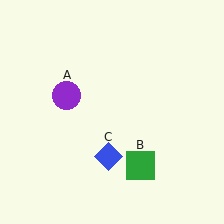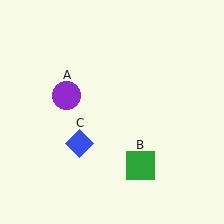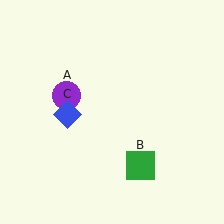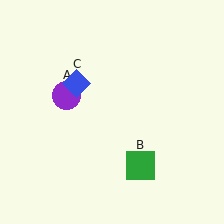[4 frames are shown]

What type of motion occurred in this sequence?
The blue diamond (object C) rotated clockwise around the center of the scene.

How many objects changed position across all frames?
1 object changed position: blue diamond (object C).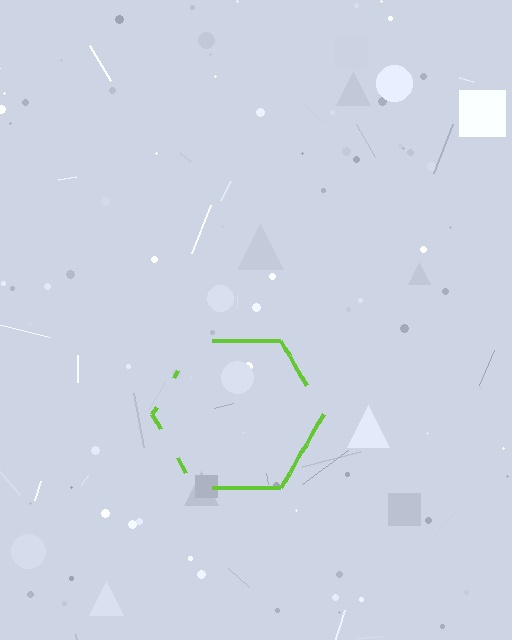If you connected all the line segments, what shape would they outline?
They would outline a hexagon.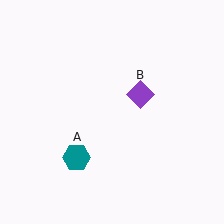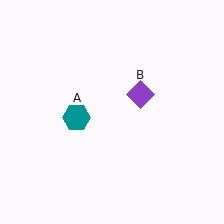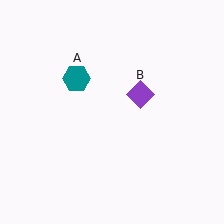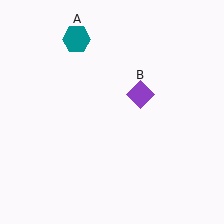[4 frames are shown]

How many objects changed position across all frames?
1 object changed position: teal hexagon (object A).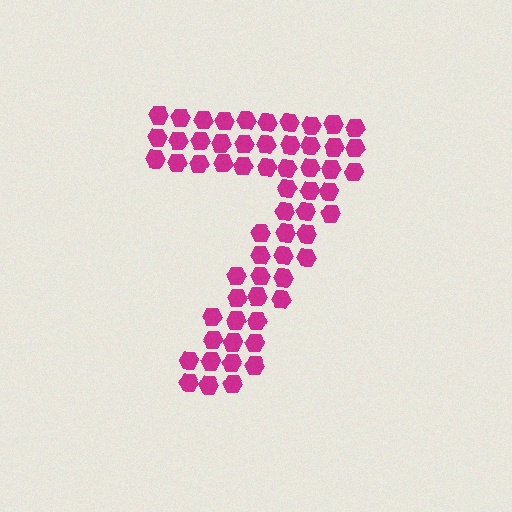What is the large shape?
The large shape is the digit 7.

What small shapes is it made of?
It is made of small hexagons.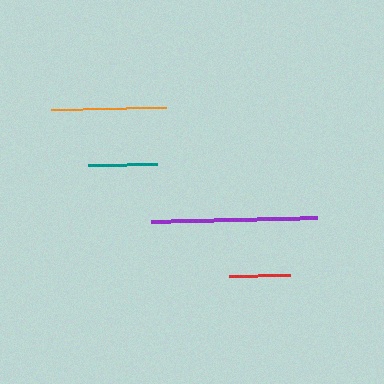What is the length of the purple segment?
The purple segment is approximately 167 pixels long.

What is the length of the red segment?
The red segment is approximately 61 pixels long.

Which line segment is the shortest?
The red line is the shortest at approximately 61 pixels.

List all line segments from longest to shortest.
From longest to shortest: purple, orange, teal, red.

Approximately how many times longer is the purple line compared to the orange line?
The purple line is approximately 1.4 times the length of the orange line.